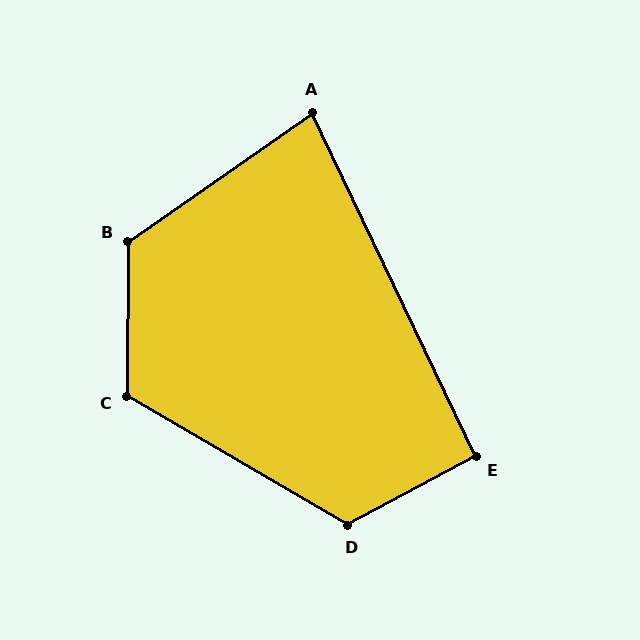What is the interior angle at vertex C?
Approximately 120 degrees (obtuse).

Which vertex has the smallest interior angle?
A, at approximately 81 degrees.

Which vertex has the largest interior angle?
B, at approximately 125 degrees.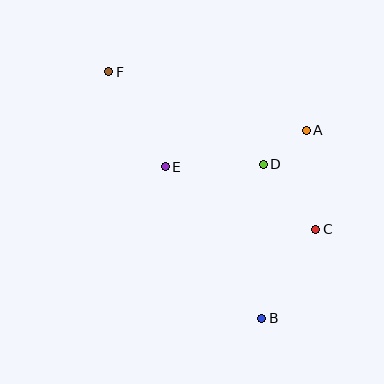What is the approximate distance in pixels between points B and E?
The distance between B and E is approximately 180 pixels.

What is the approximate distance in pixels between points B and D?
The distance between B and D is approximately 154 pixels.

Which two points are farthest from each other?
Points B and F are farthest from each other.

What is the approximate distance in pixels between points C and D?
The distance between C and D is approximately 84 pixels.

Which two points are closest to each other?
Points A and D are closest to each other.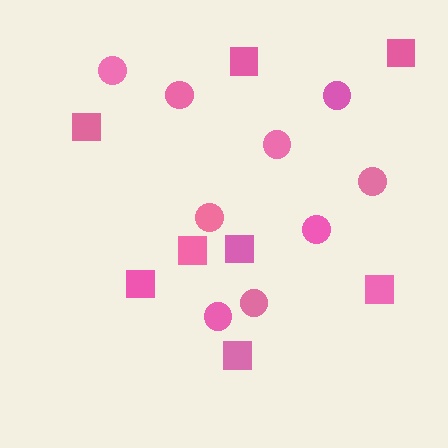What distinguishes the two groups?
There are 2 groups: one group of circles (9) and one group of squares (8).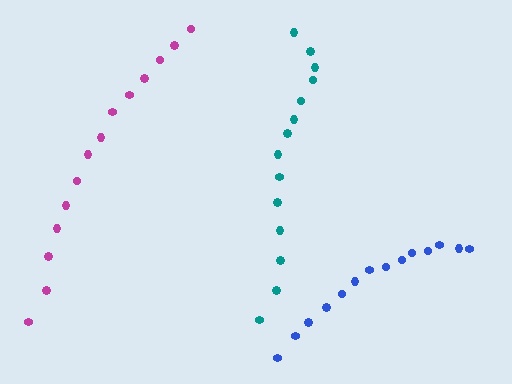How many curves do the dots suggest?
There are 3 distinct paths.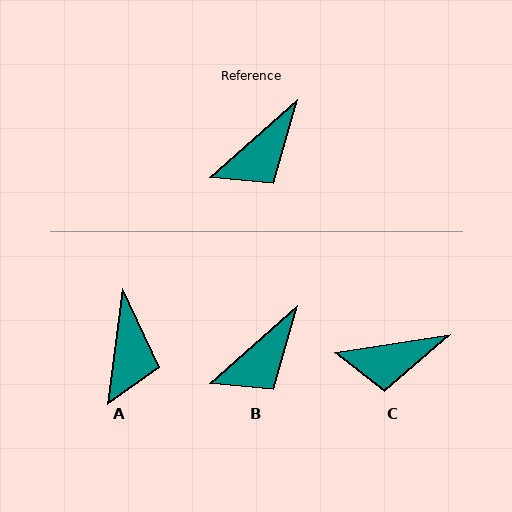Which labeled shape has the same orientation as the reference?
B.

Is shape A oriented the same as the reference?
No, it is off by about 41 degrees.